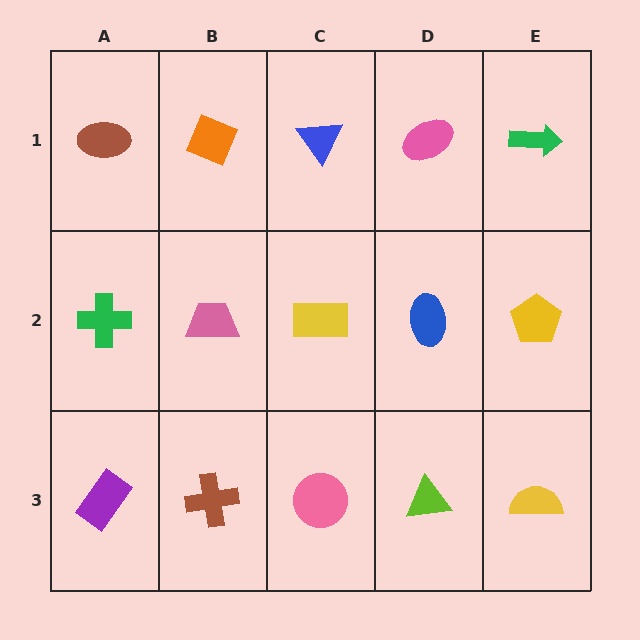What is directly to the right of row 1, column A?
An orange diamond.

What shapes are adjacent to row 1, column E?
A yellow pentagon (row 2, column E), a pink ellipse (row 1, column D).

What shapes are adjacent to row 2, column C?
A blue triangle (row 1, column C), a pink circle (row 3, column C), a pink trapezoid (row 2, column B), a blue ellipse (row 2, column D).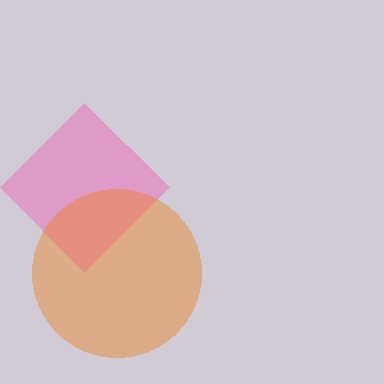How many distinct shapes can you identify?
There are 2 distinct shapes: a pink diamond, an orange circle.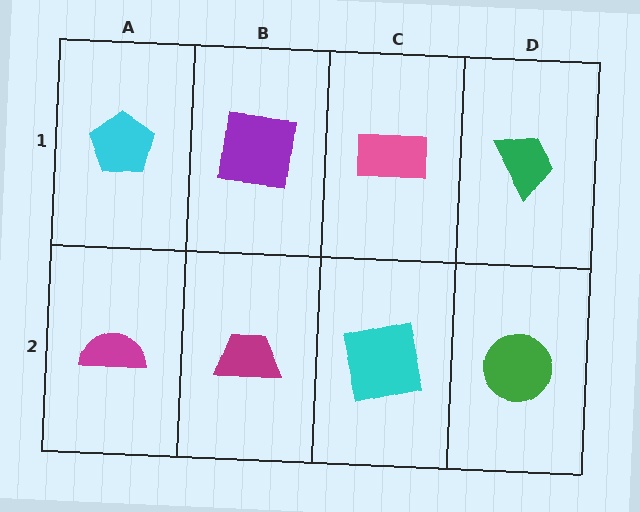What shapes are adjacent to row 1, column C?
A cyan square (row 2, column C), a purple square (row 1, column B), a green trapezoid (row 1, column D).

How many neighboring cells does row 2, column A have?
2.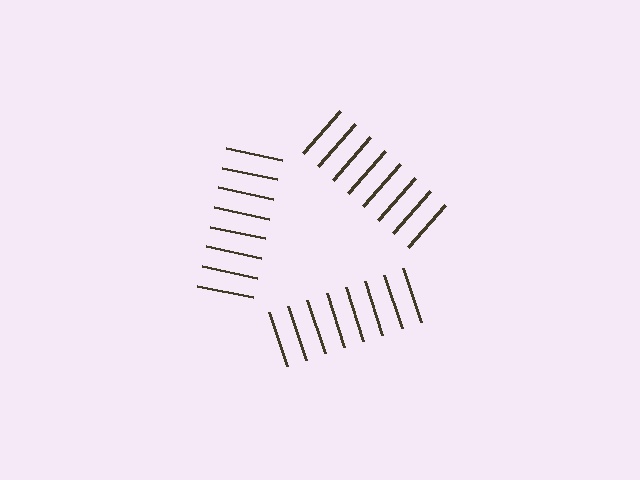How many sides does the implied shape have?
3 sides — the line-ends trace a triangle.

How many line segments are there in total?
24 — 8 along each of the 3 edges.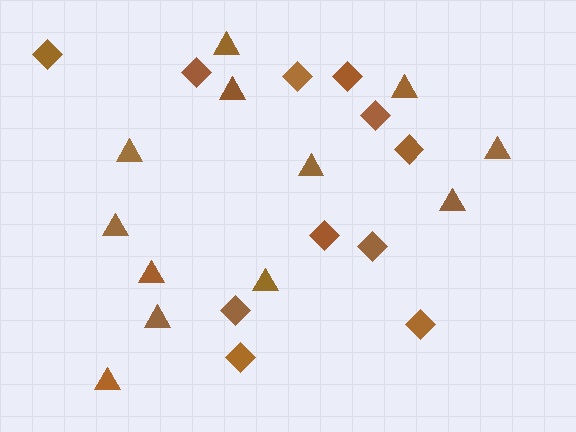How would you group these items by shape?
There are 2 groups: one group of triangles (12) and one group of diamonds (11).